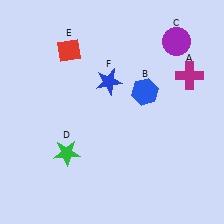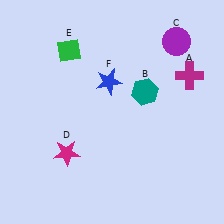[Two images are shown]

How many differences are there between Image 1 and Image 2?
There are 3 differences between the two images.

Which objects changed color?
B changed from blue to teal. D changed from green to magenta. E changed from red to green.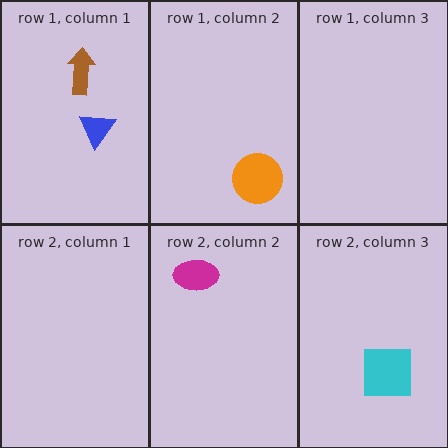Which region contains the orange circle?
The row 1, column 2 region.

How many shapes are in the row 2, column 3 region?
1.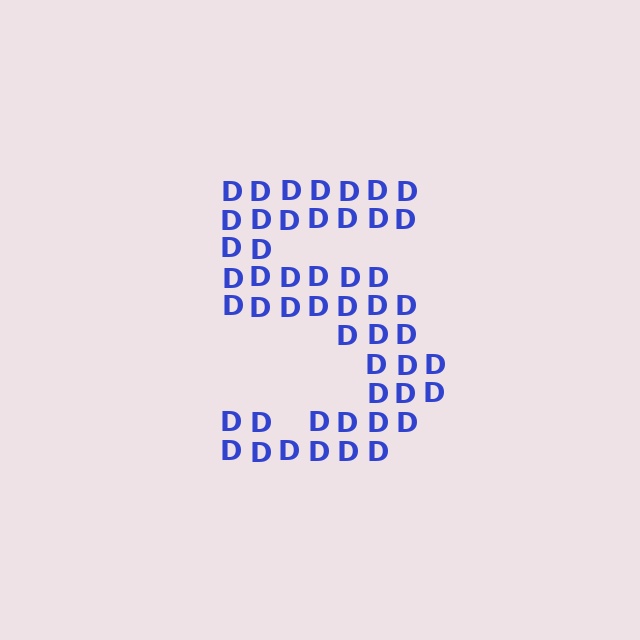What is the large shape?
The large shape is the digit 5.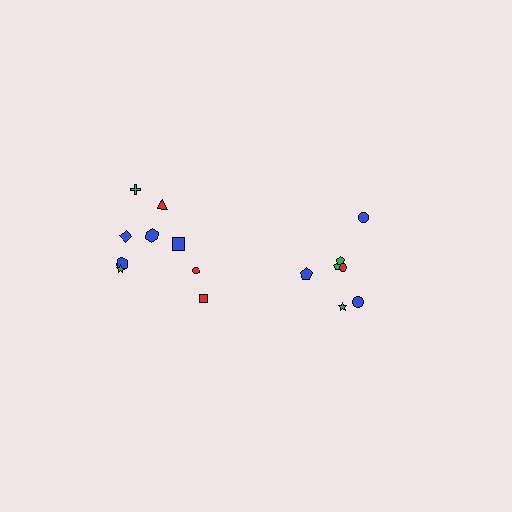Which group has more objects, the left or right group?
The left group.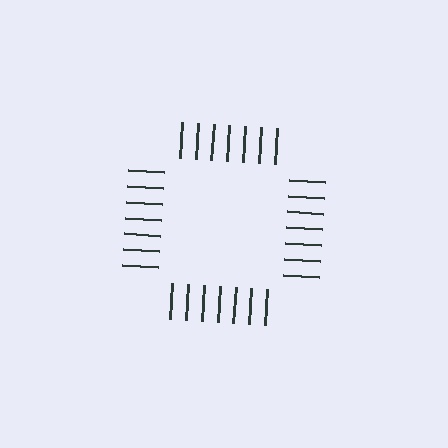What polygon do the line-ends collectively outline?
An illusory square — the line segments terminate on its edges but no continuous stroke is drawn.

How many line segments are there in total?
28 — 7 along each of the 4 edges.